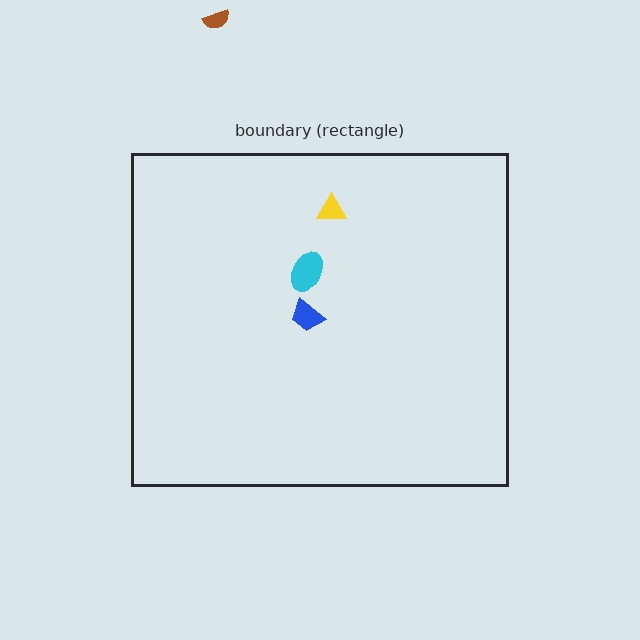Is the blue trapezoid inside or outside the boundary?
Inside.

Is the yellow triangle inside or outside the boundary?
Inside.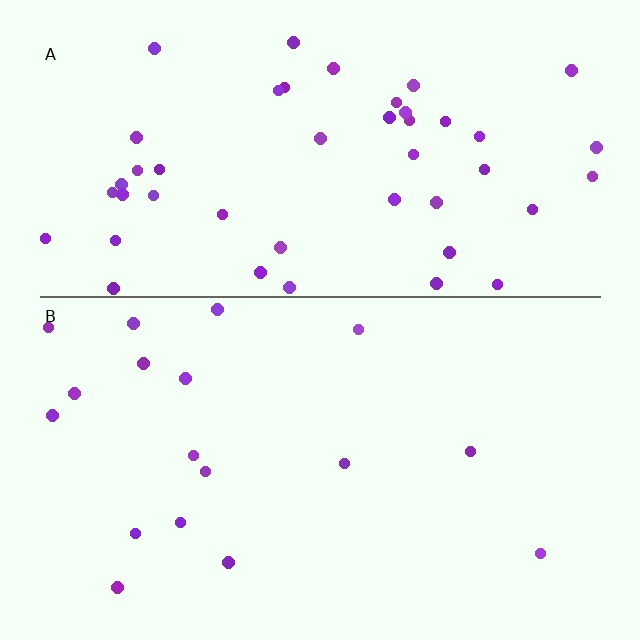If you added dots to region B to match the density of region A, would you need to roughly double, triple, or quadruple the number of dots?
Approximately triple.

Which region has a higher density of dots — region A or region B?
A (the top).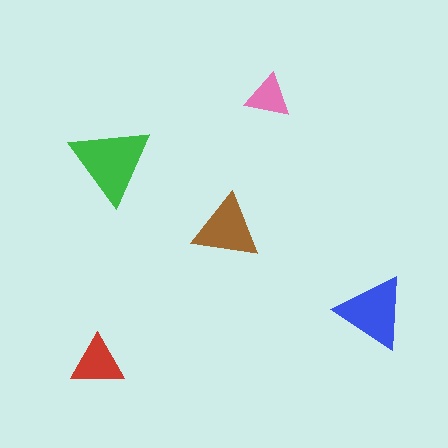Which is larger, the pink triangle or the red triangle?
The red one.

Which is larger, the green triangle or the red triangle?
The green one.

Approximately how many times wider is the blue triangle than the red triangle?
About 1.5 times wider.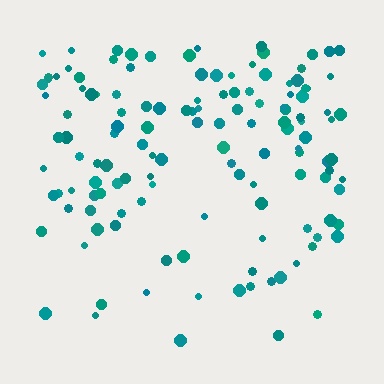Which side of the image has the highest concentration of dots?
The top.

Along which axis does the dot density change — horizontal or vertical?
Vertical.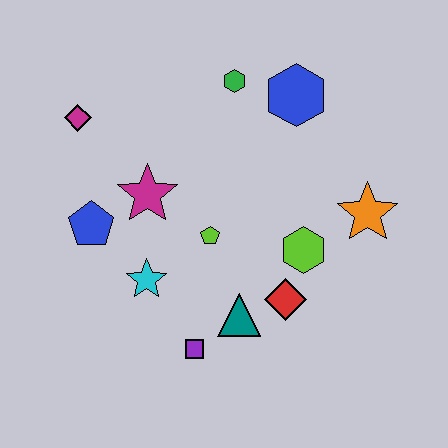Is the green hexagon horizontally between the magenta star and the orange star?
Yes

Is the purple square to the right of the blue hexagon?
No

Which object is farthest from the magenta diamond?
The orange star is farthest from the magenta diamond.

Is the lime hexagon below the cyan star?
No